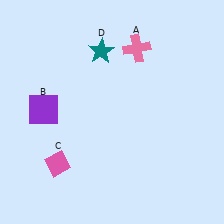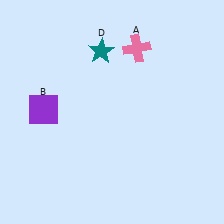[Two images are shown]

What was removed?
The pink diamond (C) was removed in Image 2.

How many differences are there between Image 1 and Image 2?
There is 1 difference between the two images.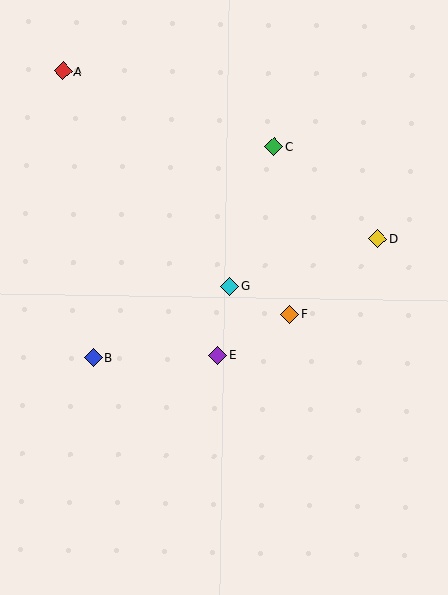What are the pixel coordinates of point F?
Point F is at (290, 314).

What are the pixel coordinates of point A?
Point A is at (63, 71).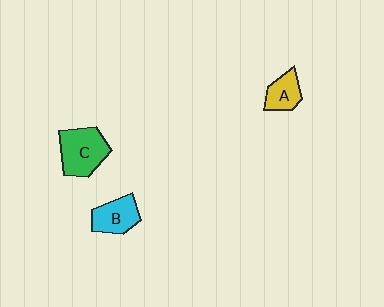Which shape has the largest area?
Shape C (green).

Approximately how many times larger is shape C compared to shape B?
Approximately 1.4 times.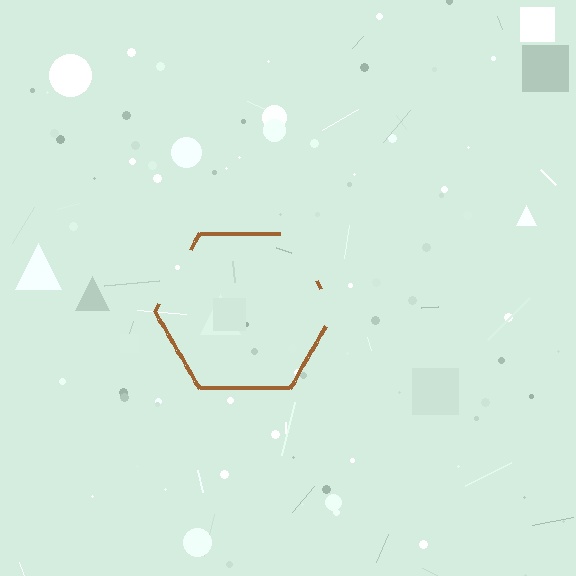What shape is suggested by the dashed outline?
The dashed outline suggests a hexagon.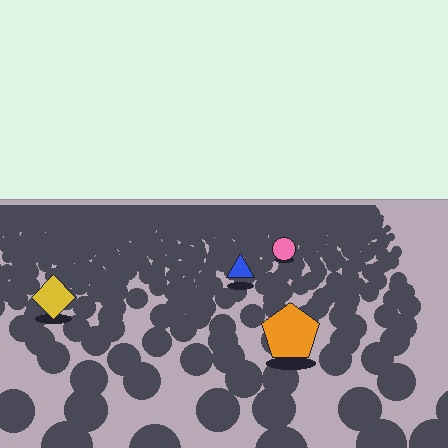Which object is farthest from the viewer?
The pink circle is farthest from the viewer. It appears smaller and the ground texture around it is denser.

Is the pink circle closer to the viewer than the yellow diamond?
No. The yellow diamond is closer — you can tell from the texture gradient: the ground texture is coarser near it.